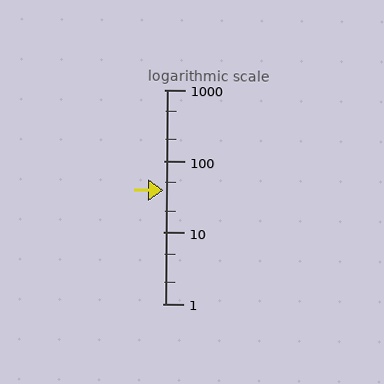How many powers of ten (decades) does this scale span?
The scale spans 3 decades, from 1 to 1000.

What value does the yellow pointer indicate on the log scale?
The pointer indicates approximately 39.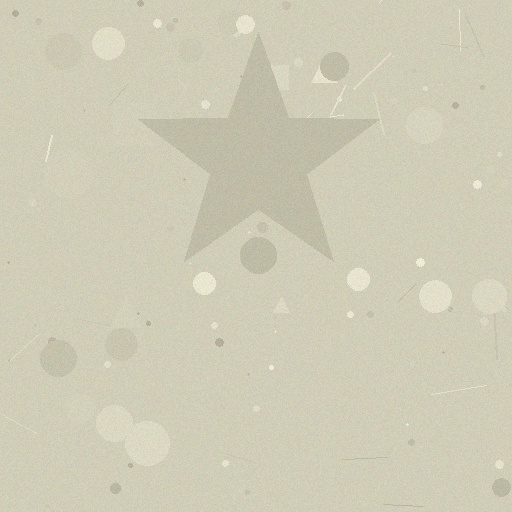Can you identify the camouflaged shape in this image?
The camouflaged shape is a star.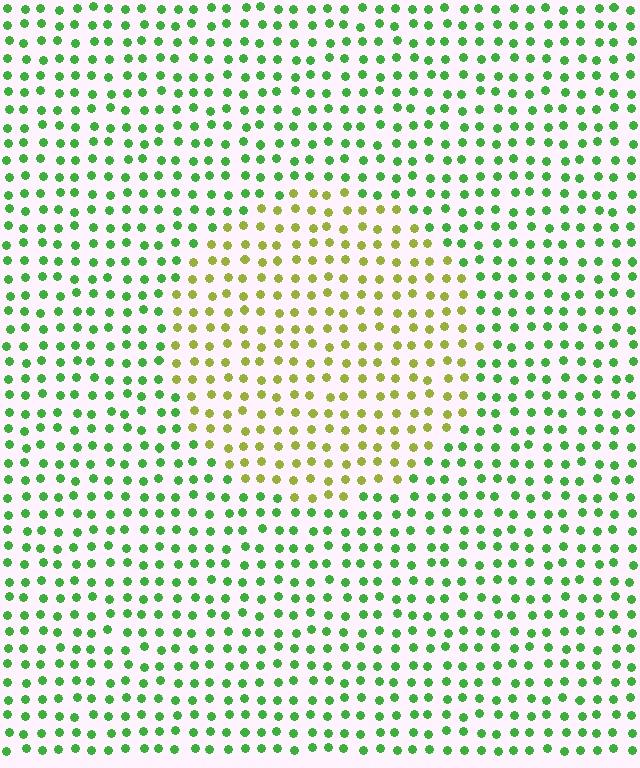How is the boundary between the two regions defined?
The boundary is defined purely by a slight shift in hue (about 46 degrees). Spacing, size, and orientation are identical on both sides.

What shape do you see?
I see a circle.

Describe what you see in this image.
The image is filled with small green elements in a uniform arrangement. A circle-shaped region is visible where the elements are tinted to a slightly different hue, forming a subtle color boundary.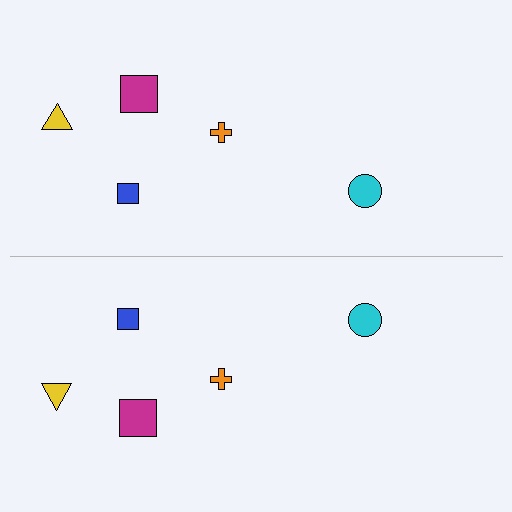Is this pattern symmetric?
Yes, this pattern has bilateral (reflection) symmetry.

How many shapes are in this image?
There are 10 shapes in this image.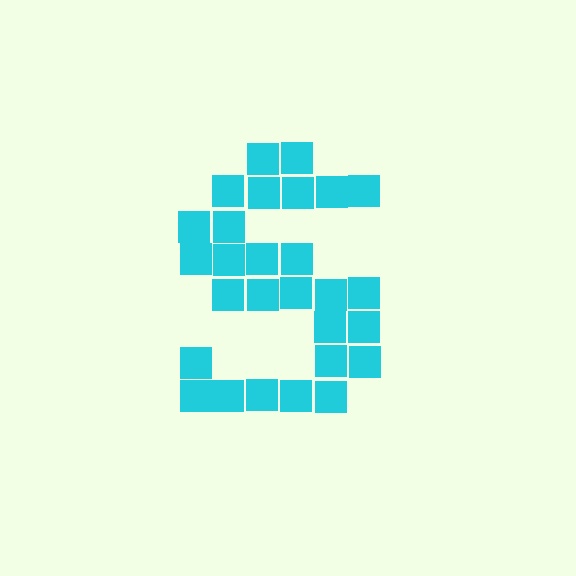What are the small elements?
The small elements are squares.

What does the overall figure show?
The overall figure shows the letter S.